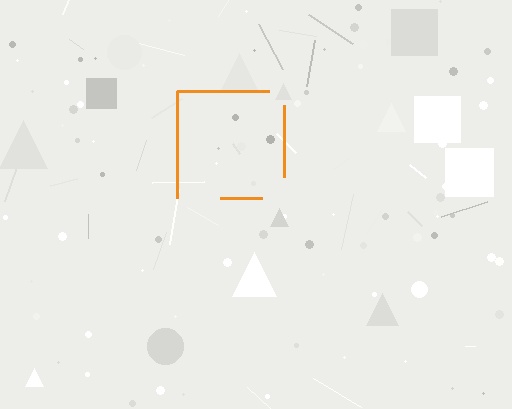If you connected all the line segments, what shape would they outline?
They would outline a square.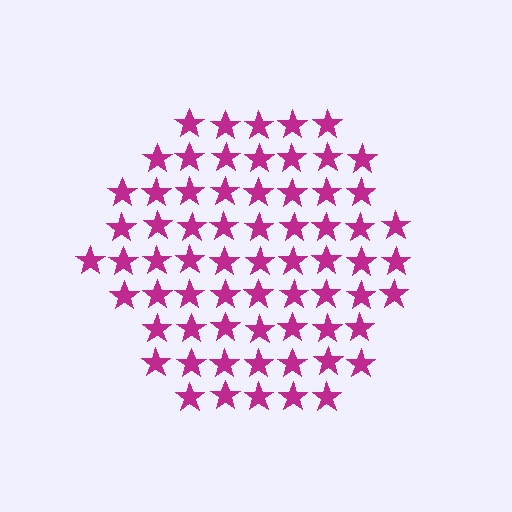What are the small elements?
The small elements are stars.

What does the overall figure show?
The overall figure shows a hexagon.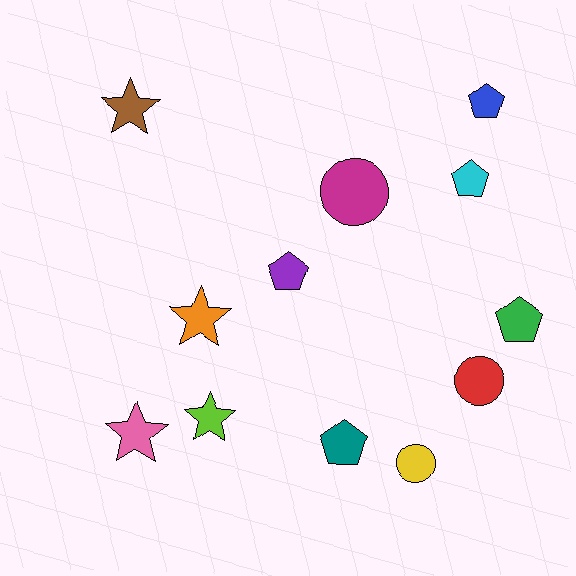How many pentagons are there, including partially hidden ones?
There are 5 pentagons.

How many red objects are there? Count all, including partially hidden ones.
There is 1 red object.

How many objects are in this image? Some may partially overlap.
There are 12 objects.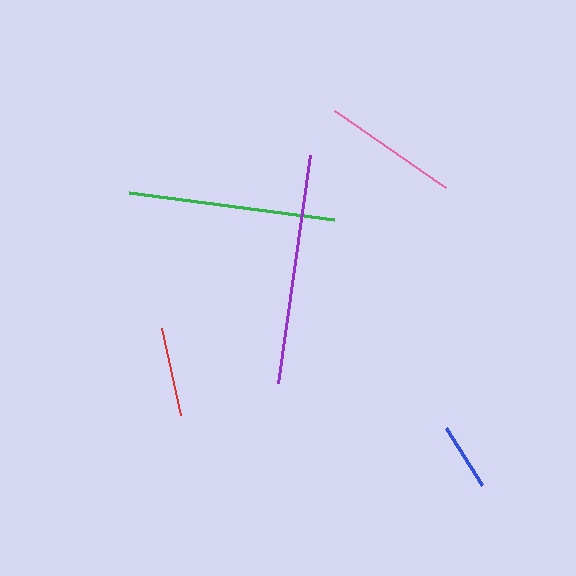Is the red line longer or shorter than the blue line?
The red line is longer than the blue line.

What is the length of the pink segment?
The pink segment is approximately 135 pixels long.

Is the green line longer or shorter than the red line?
The green line is longer than the red line.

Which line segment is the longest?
The purple line is the longest at approximately 230 pixels.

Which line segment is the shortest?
The blue line is the shortest at approximately 68 pixels.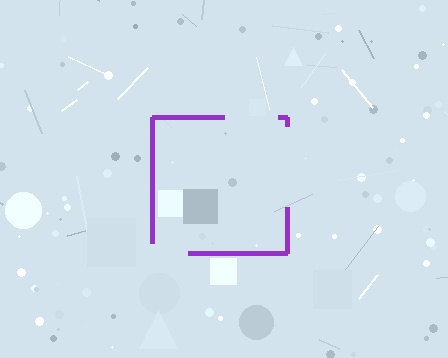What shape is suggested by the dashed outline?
The dashed outline suggests a square.